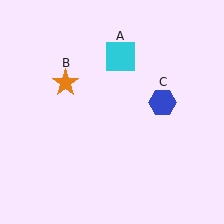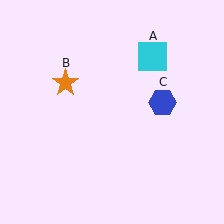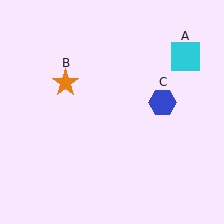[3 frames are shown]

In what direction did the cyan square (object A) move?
The cyan square (object A) moved right.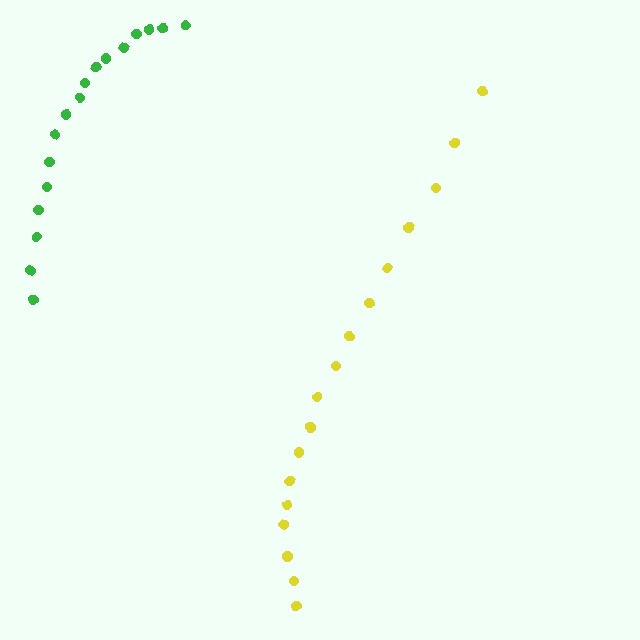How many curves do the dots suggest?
There are 2 distinct paths.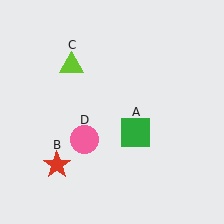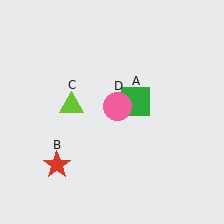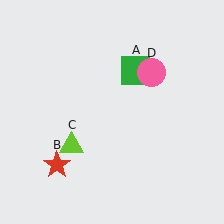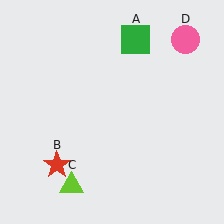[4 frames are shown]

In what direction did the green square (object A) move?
The green square (object A) moved up.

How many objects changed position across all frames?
3 objects changed position: green square (object A), lime triangle (object C), pink circle (object D).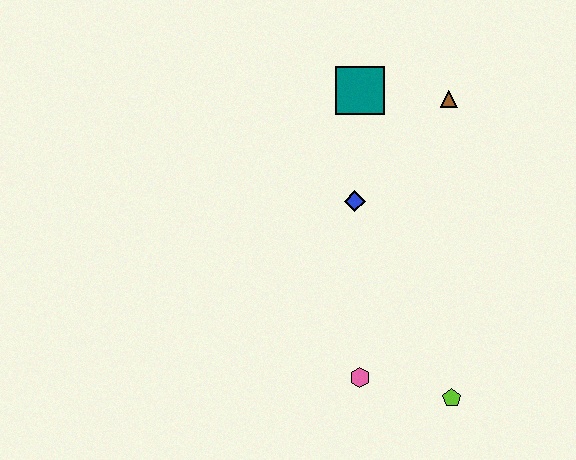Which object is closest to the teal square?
The brown triangle is closest to the teal square.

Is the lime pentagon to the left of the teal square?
No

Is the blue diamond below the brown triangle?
Yes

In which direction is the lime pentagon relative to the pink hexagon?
The lime pentagon is to the right of the pink hexagon.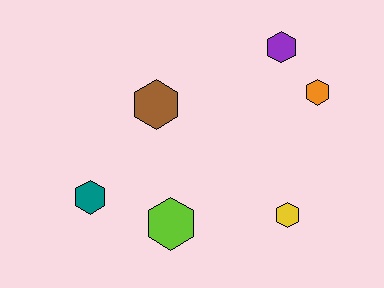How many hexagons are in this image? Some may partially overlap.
There are 6 hexagons.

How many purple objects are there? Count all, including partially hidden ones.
There is 1 purple object.